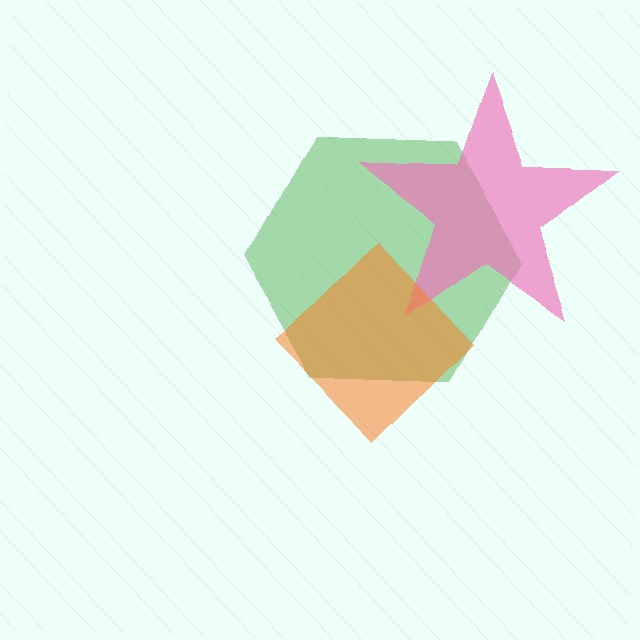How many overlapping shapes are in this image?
There are 3 overlapping shapes in the image.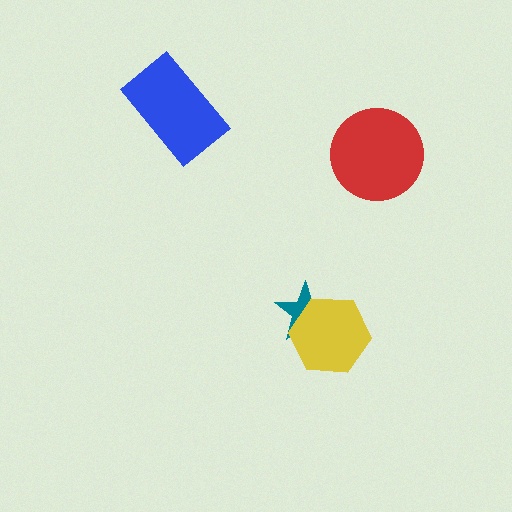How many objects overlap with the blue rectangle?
0 objects overlap with the blue rectangle.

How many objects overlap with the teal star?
1 object overlaps with the teal star.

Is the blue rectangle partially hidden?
No, no other shape covers it.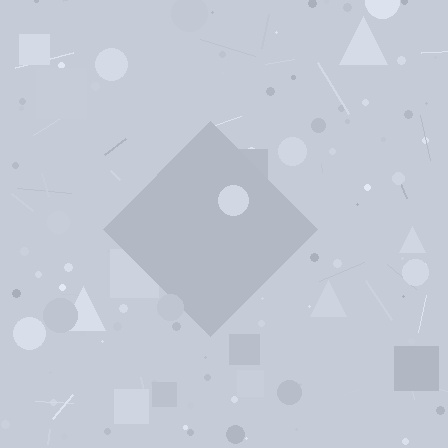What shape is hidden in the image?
A diamond is hidden in the image.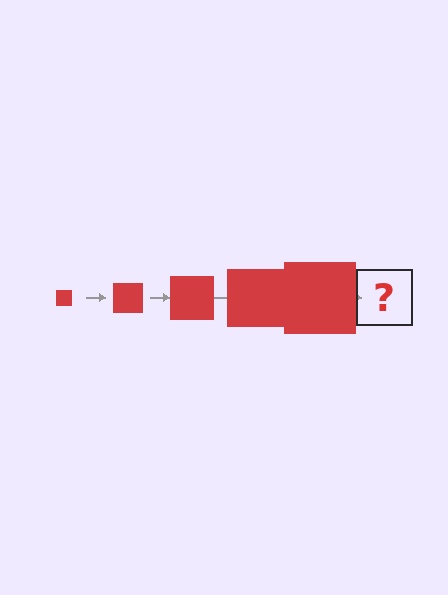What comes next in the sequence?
The next element should be a red square, larger than the previous one.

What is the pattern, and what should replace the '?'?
The pattern is that the square gets progressively larger each step. The '?' should be a red square, larger than the previous one.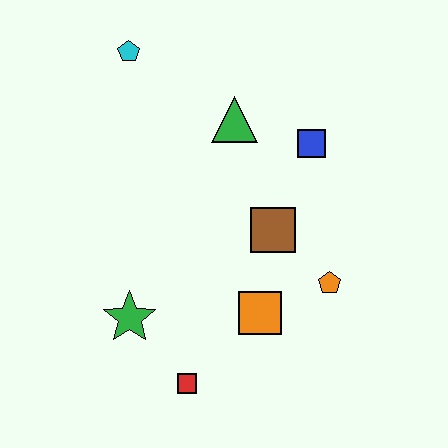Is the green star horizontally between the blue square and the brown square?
No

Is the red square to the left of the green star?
No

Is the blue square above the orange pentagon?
Yes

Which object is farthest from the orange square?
The cyan pentagon is farthest from the orange square.